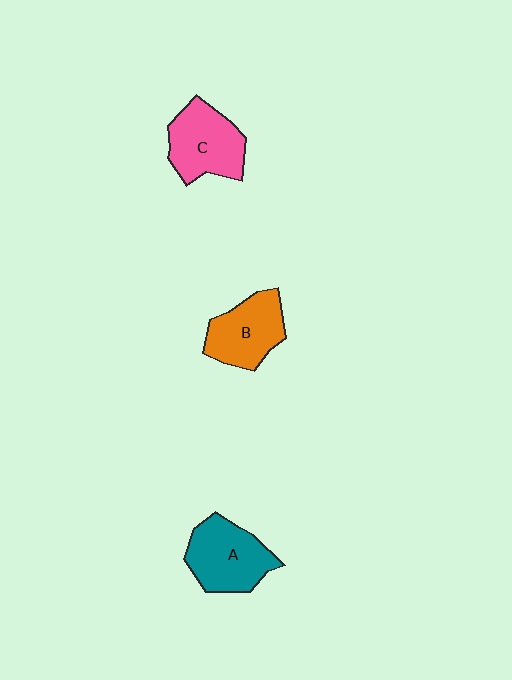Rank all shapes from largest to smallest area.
From largest to smallest: A (teal), C (pink), B (orange).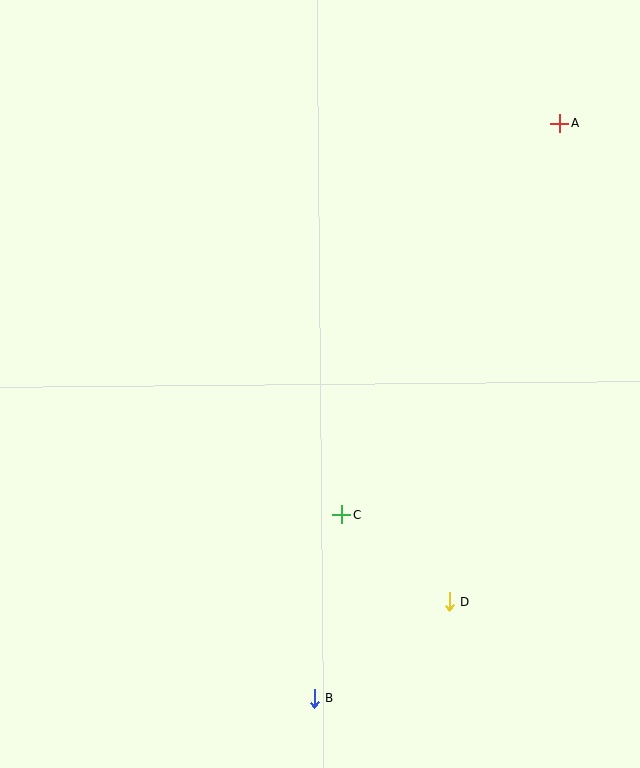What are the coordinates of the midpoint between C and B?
The midpoint between C and B is at (328, 606).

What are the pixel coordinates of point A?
Point A is at (559, 123).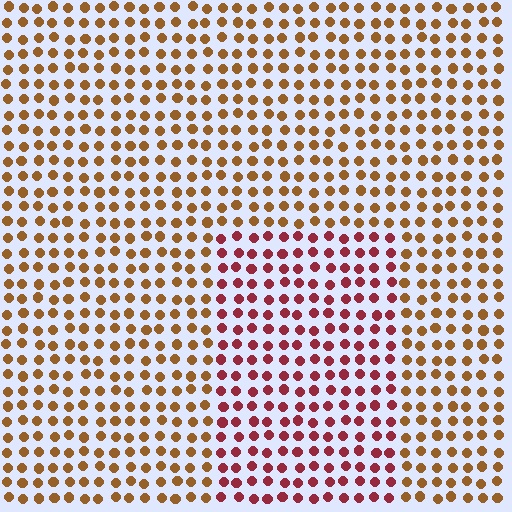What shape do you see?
I see a rectangle.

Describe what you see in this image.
The image is filled with small brown elements in a uniform arrangement. A rectangle-shaped region is visible where the elements are tinted to a slightly different hue, forming a subtle color boundary.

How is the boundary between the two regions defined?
The boundary is defined purely by a slight shift in hue (about 42 degrees). Spacing, size, and orientation are identical on both sides.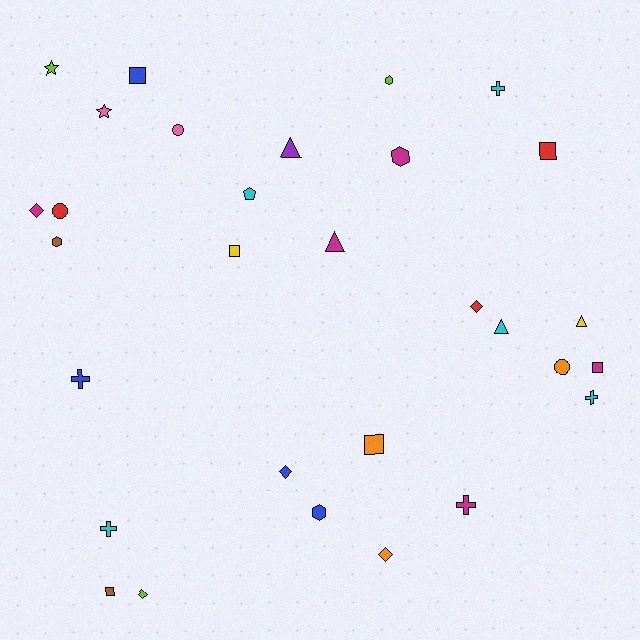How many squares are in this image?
There are 6 squares.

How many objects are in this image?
There are 30 objects.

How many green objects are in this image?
There are no green objects.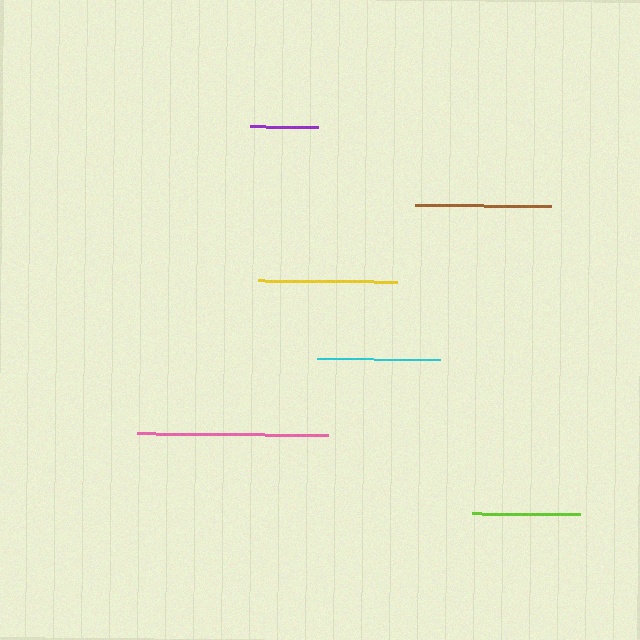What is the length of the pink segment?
The pink segment is approximately 191 pixels long.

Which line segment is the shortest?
The purple line is the shortest at approximately 67 pixels.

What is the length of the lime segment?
The lime segment is approximately 108 pixels long.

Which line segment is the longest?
The pink line is the longest at approximately 191 pixels.